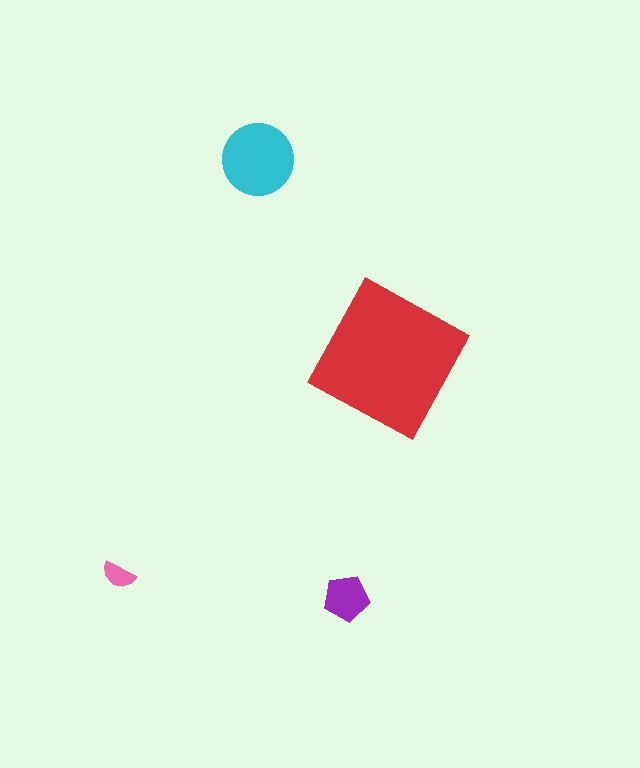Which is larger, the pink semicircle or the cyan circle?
The cyan circle.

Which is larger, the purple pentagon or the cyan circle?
The cyan circle.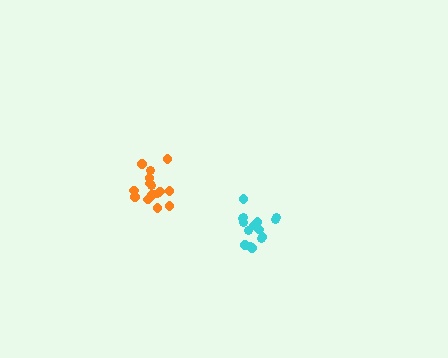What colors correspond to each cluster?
The clusters are colored: cyan, orange.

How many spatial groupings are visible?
There are 2 spatial groupings.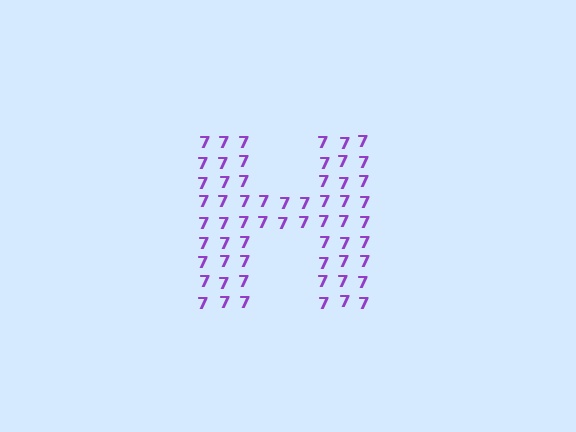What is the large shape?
The large shape is the letter H.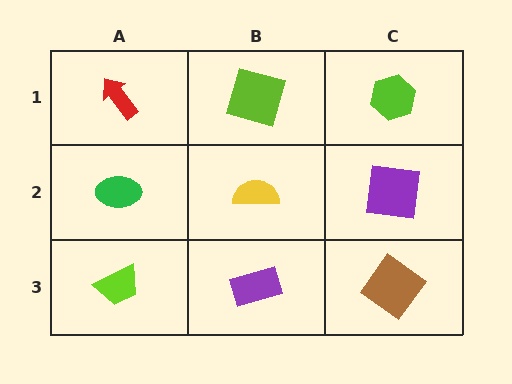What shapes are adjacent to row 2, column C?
A lime hexagon (row 1, column C), a brown diamond (row 3, column C), a yellow semicircle (row 2, column B).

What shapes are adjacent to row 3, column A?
A green ellipse (row 2, column A), a purple rectangle (row 3, column B).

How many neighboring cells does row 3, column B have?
3.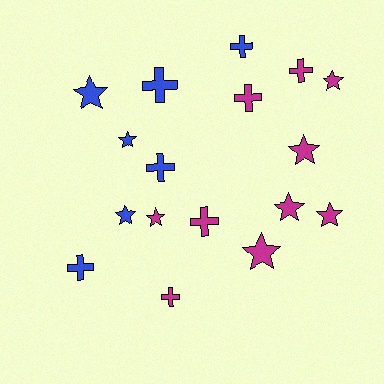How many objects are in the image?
There are 17 objects.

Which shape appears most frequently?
Star, with 9 objects.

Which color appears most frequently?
Magenta, with 10 objects.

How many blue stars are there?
There are 3 blue stars.